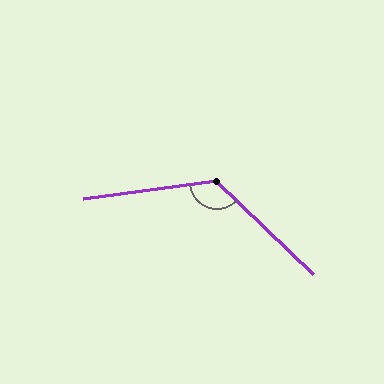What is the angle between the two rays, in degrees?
Approximately 129 degrees.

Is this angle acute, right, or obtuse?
It is obtuse.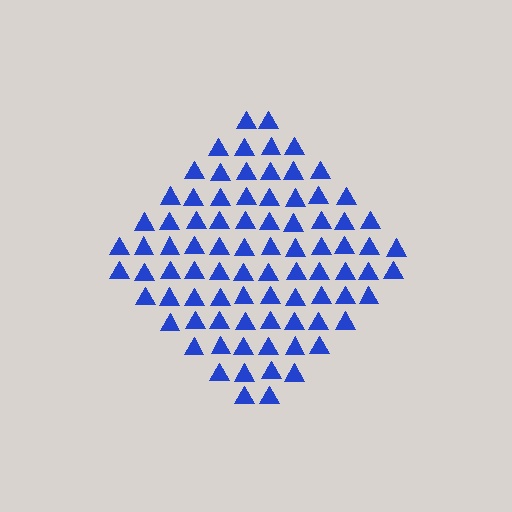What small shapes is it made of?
It is made of small triangles.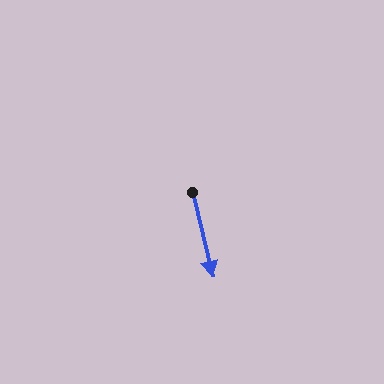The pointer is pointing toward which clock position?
Roughly 6 o'clock.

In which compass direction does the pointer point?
South.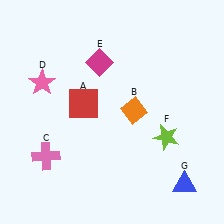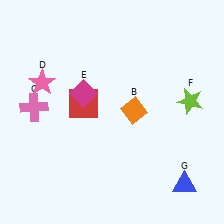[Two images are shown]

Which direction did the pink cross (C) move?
The pink cross (C) moved up.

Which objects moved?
The objects that moved are: the pink cross (C), the magenta diamond (E), the lime star (F).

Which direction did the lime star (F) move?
The lime star (F) moved up.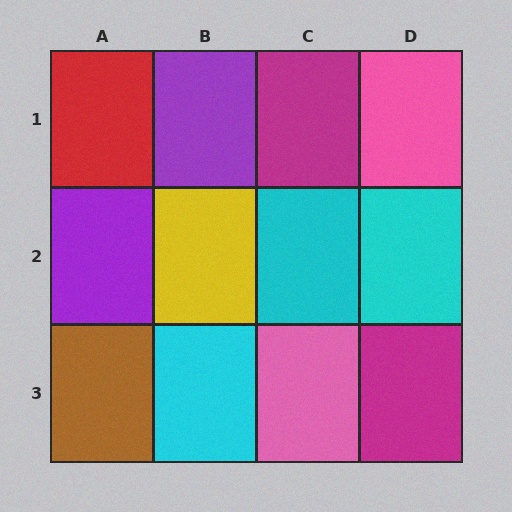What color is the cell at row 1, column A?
Red.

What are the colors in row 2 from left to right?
Purple, yellow, cyan, cyan.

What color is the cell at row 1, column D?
Pink.